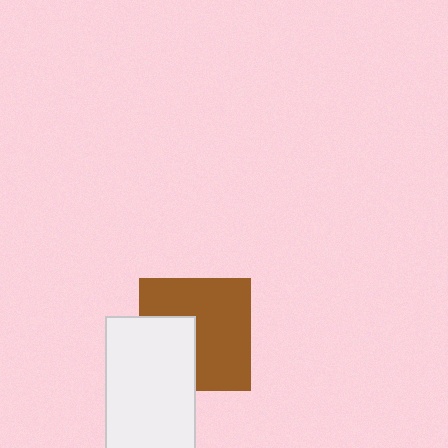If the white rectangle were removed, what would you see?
You would see the complete brown square.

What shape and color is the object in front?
The object in front is a white rectangle.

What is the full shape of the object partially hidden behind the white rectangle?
The partially hidden object is a brown square.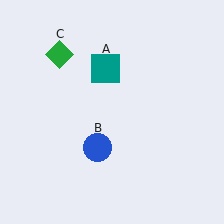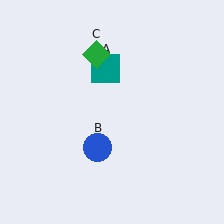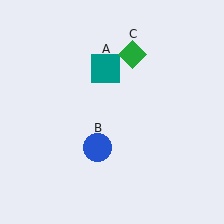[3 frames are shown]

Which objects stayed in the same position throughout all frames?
Teal square (object A) and blue circle (object B) remained stationary.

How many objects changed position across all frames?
1 object changed position: green diamond (object C).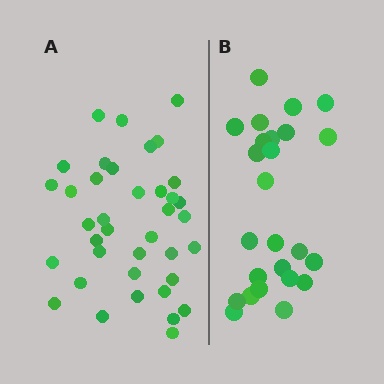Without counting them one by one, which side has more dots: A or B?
Region A (the left region) has more dots.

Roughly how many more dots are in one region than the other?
Region A has approximately 15 more dots than region B.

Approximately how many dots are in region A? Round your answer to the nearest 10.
About 40 dots. (The exact count is 38, which rounds to 40.)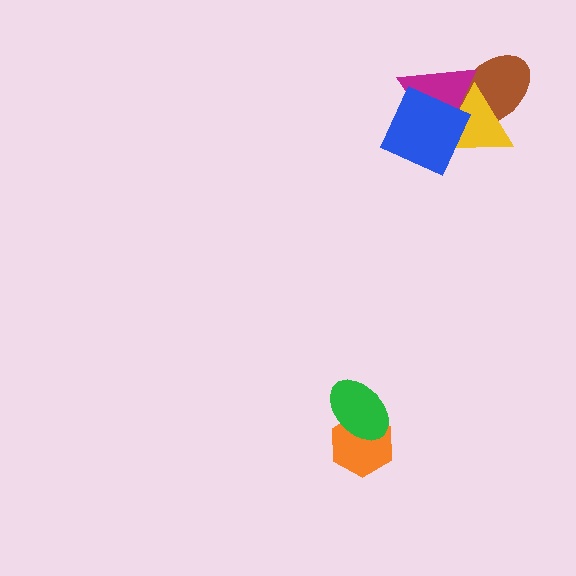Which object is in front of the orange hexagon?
The green ellipse is in front of the orange hexagon.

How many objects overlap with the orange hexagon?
1 object overlaps with the orange hexagon.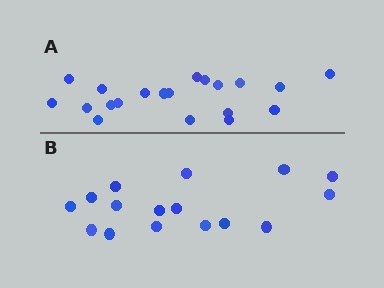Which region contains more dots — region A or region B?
Region A (the top region) has more dots.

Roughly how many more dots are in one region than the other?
Region A has about 4 more dots than region B.